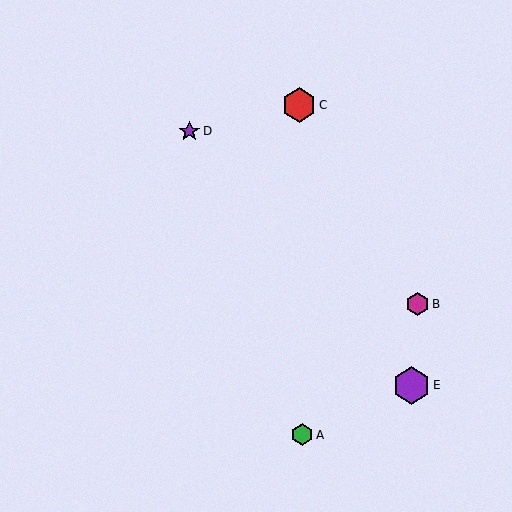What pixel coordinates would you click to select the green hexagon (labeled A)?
Click at (302, 435) to select the green hexagon A.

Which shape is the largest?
The purple hexagon (labeled E) is the largest.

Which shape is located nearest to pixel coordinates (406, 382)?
The purple hexagon (labeled E) at (411, 385) is nearest to that location.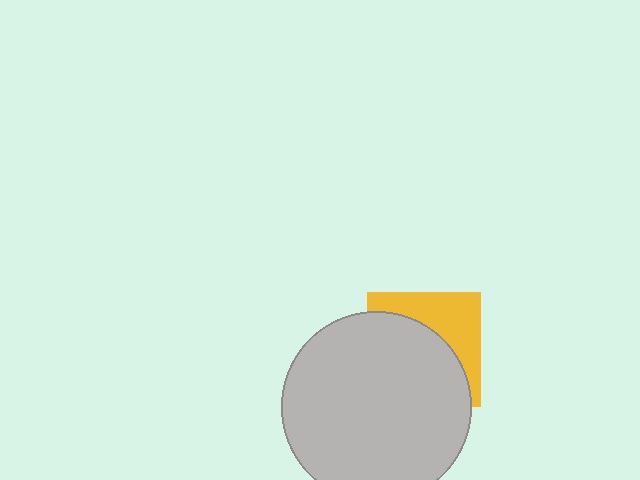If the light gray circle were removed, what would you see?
You would see the complete yellow square.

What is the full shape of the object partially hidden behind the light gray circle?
The partially hidden object is a yellow square.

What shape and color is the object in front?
The object in front is a light gray circle.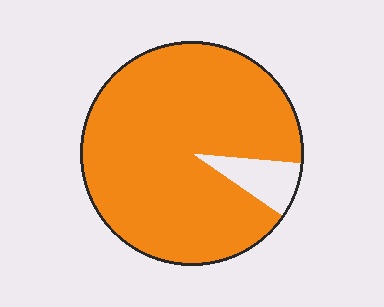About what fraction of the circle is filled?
About nine tenths (9/10).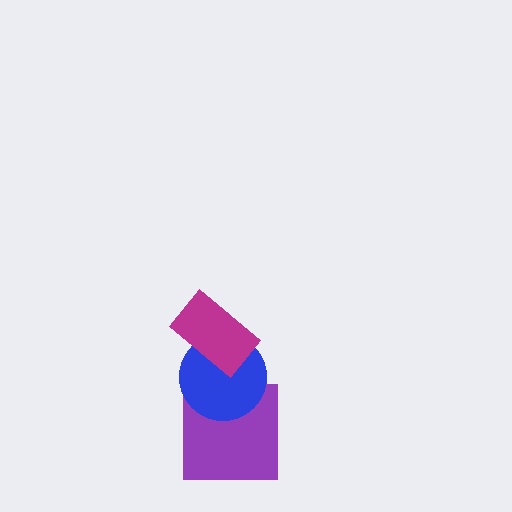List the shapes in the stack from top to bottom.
From top to bottom: the magenta rectangle, the blue circle, the purple square.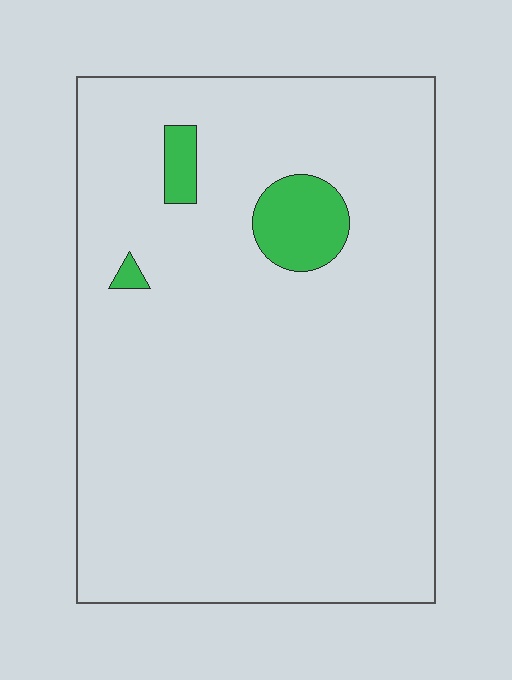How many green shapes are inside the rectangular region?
3.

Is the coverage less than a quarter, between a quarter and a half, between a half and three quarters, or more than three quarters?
Less than a quarter.